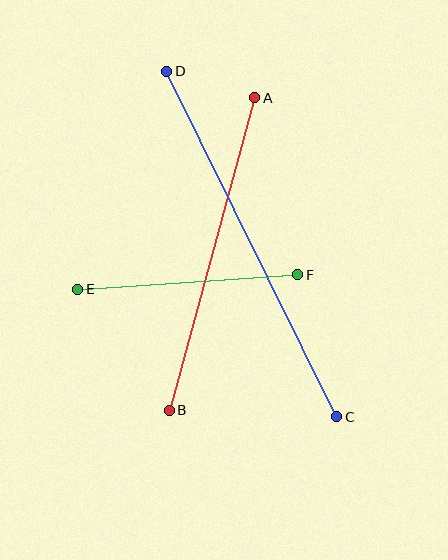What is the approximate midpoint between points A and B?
The midpoint is at approximately (212, 254) pixels.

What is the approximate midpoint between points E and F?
The midpoint is at approximately (188, 282) pixels.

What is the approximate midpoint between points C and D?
The midpoint is at approximately (252, 244) pixels.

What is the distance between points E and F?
The distance is approximately 221 pixels.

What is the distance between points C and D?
The distance is approximately 385 pixels.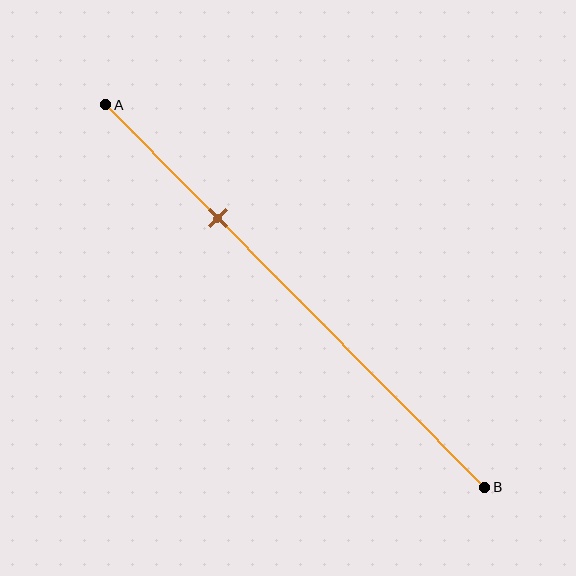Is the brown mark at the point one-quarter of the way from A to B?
No, the mark is at about 30% from A, not at the 25% one-quarter point.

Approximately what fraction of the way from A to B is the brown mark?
The brown mark is approximately 30% of the way from A to B.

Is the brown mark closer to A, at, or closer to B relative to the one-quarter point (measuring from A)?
The brown mark is closer to point B than the one-quarter point of segment AB.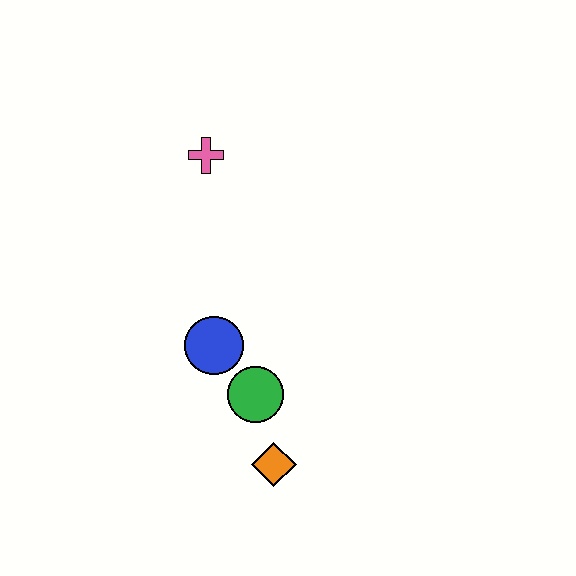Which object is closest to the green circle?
The blue circle is closest to the green circle.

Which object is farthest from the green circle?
The pink cross is farthest from the green circle.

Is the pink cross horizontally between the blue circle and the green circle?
No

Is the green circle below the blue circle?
Yes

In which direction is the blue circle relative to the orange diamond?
The blue circle is above the orange diamond.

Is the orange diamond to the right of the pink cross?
Yes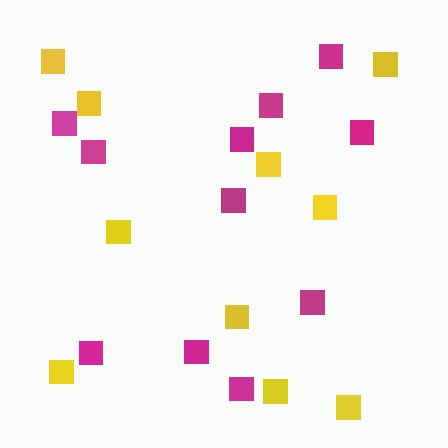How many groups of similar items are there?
There are 2 groups: one group of magenta squares (11) and one group of yellow squares (10).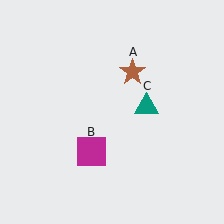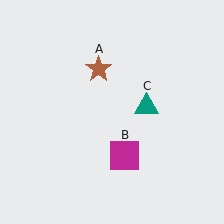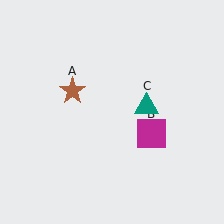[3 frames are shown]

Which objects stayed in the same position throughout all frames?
Teal triangle (object C) remained stationary.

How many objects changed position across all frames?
2 objects changed position: brown star (object A), magenta square (object B).